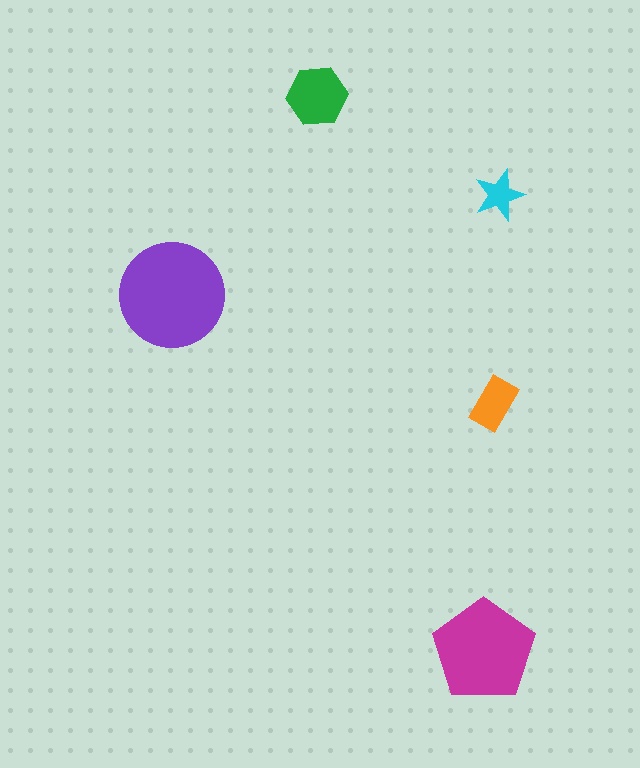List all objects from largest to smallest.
The purple circle, the magenta pentagon, the green hexagon, the orange rectangle, the cyan star.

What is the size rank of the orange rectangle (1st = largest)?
4th.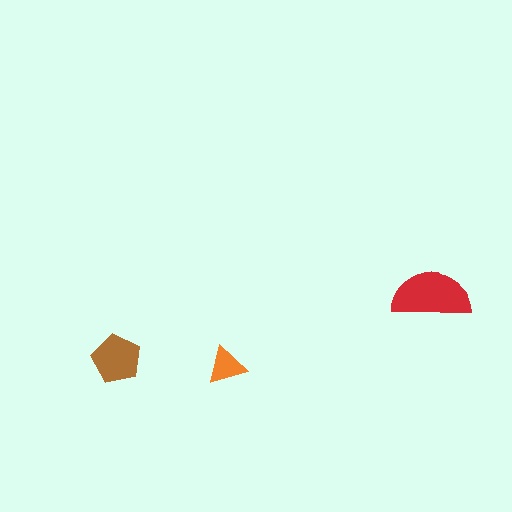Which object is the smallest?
The orange triangle.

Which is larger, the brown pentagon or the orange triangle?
The brown pentagon.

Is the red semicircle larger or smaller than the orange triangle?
Larger.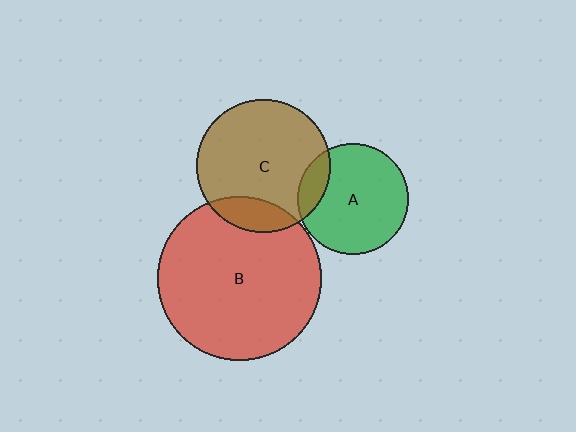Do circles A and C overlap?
Yes.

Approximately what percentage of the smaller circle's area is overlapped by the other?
Approximately 15%.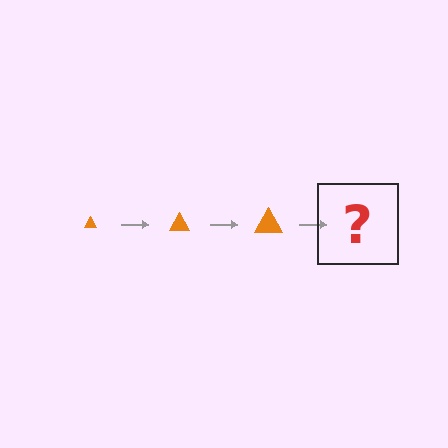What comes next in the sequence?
The next element should be an orange triangle, larger than the previous one.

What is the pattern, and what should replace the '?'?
The pattern is that the triangle gets progressively larger each step. The '?' should be an orange triangle, larger than the previous one.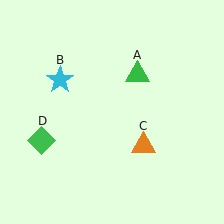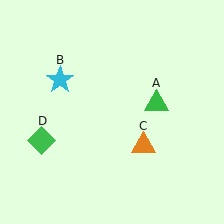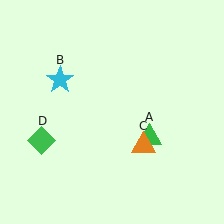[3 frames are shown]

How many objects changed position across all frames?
1 object changed position: green triangle (object A).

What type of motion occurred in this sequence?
The green triangle (object A) rotated clockwise around the center of the scene.